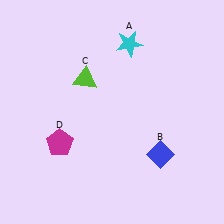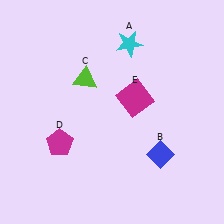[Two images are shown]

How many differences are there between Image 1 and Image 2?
There is 1 difference between the two images.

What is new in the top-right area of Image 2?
A magenta square (E) was added in the top-right area of Image 2.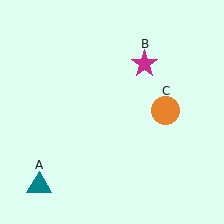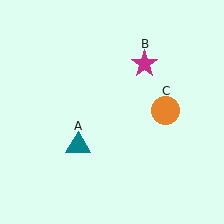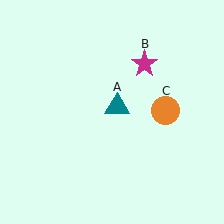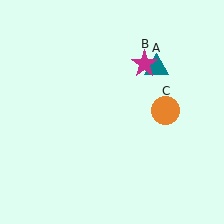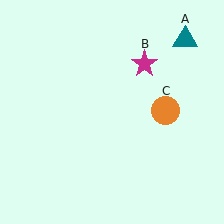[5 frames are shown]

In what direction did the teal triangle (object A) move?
The teal triangle (object A) moved up and to the right.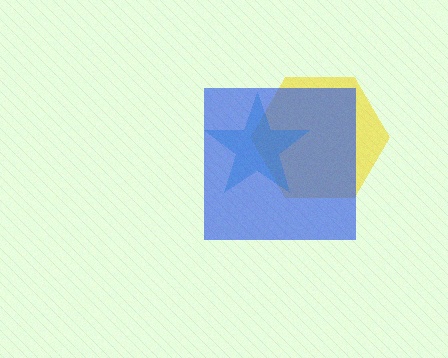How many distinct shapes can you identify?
There are 3 distinct shapes: a yellow hexagon, a cyan star, a blue square.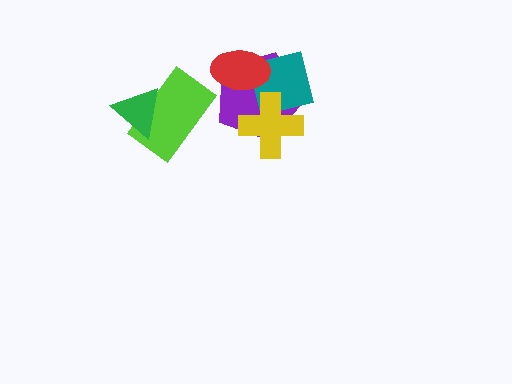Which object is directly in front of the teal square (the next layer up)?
The yellow cross is directly in front of the teal square.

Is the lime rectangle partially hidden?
Yes, it is partially covered by another shape.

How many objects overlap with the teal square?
3 objects overlap with the teal square.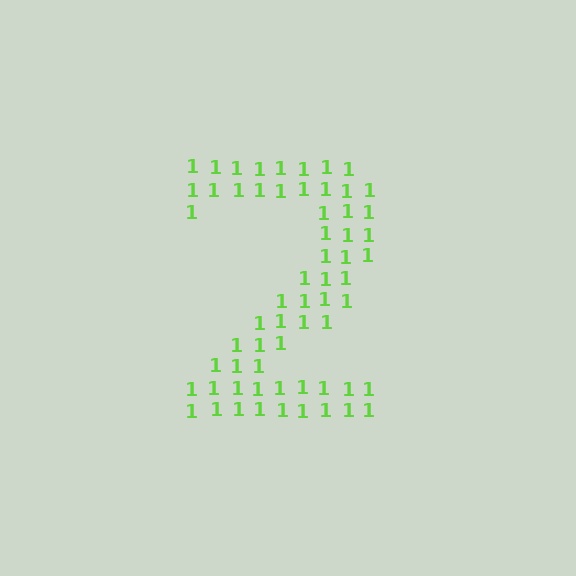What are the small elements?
The small elements are digit 1's.